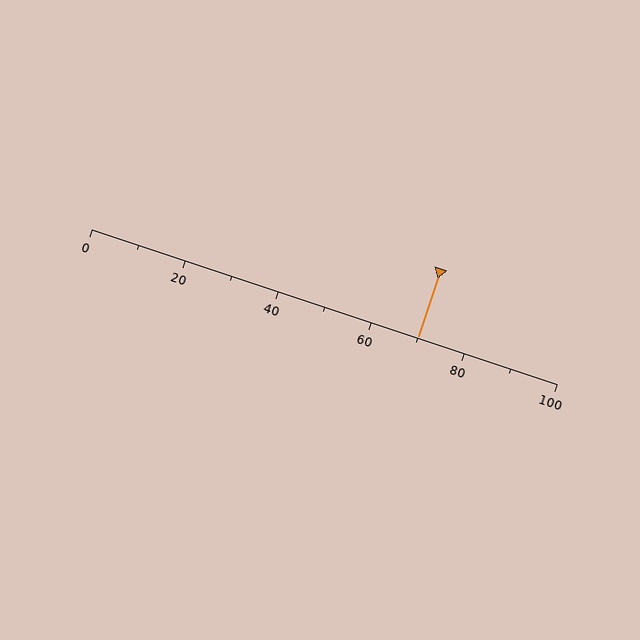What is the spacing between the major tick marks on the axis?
The major ticks are spaced 20 apart.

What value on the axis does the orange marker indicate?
The marker indicates approximately 70.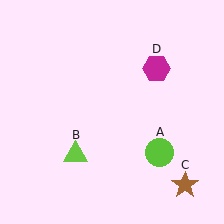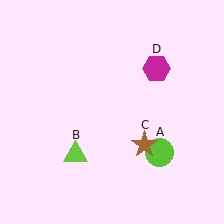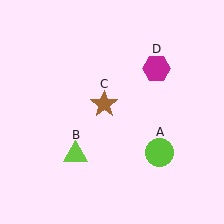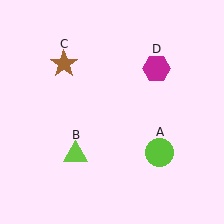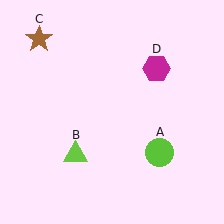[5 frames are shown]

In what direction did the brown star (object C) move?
The brown star (object C) moved up and to the left.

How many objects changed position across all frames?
1 object changed position: brown star (object C).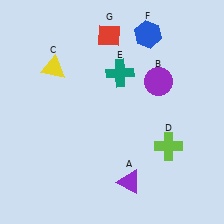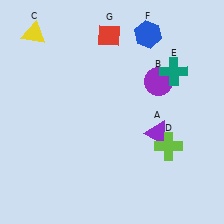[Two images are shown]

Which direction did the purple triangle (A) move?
The purple triangle (A) moved up.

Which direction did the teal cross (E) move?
The teal cross (E) moved right.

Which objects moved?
The objects that moved are: the purple triangle (A), the yellow triangle (C), the teal cross (E).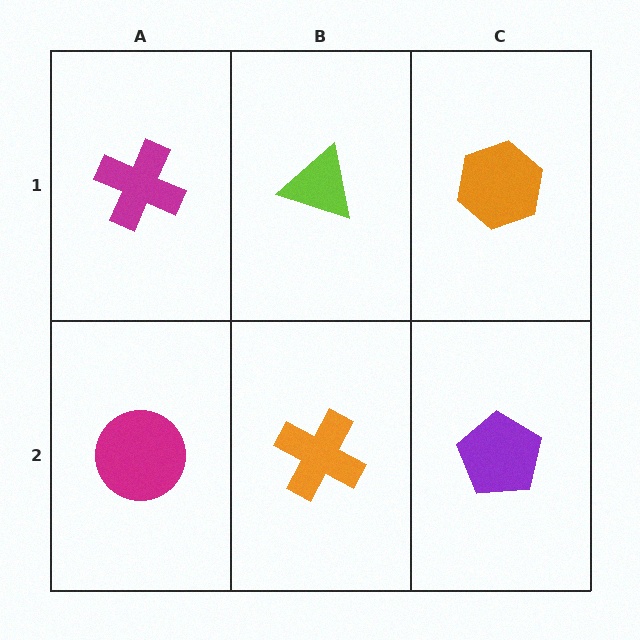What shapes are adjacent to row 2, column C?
An orange hexagon (row 1, column C), an orange cross (row 2, column B).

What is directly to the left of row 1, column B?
A magenta cross.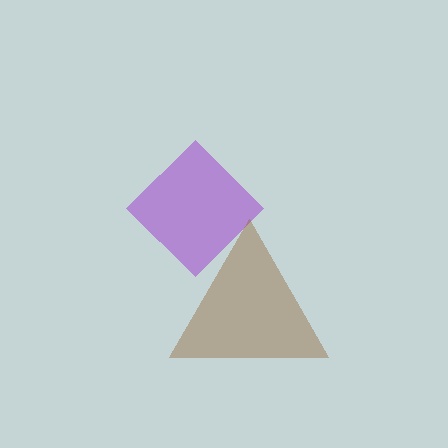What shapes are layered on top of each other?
The layered shapes are: a purple diamond, a brown triangle.